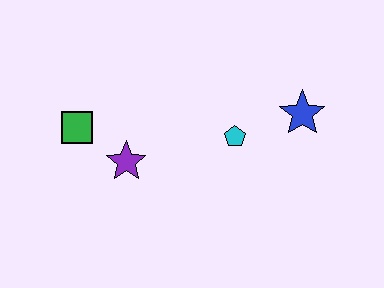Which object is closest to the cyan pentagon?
The blue star is closest to the cyan pentagon.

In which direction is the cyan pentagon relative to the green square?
The cyan pentagon is to the right of the green square.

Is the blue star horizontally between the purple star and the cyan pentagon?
No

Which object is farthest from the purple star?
The blue star is farthest from the purple star.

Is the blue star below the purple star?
No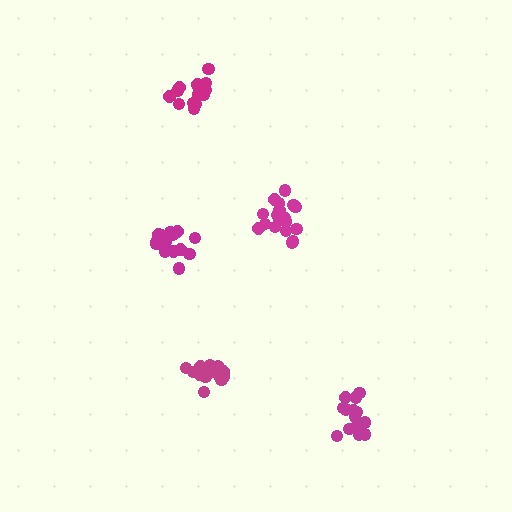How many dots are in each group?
Group 1: 15 dots, Group 2: 15 dots, Group 3: 19 dots, Group 4: 16 dots, Group 5: 16 dots (81 total).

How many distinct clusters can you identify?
There are 5 distinct clusters.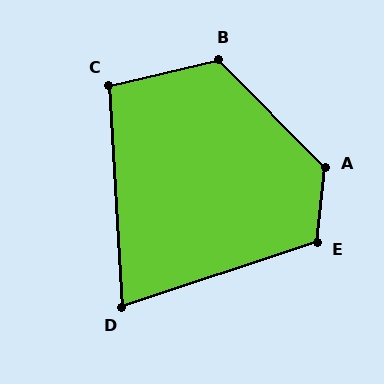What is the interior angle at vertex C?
Approximately 100 degrees (obtuse).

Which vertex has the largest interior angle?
A, at approximately 130 degrees.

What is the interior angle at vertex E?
Approximately 114 degrees (obtuse).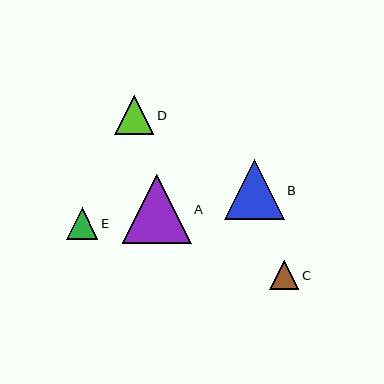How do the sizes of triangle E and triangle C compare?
Triangle E and triangle C are approximately the same size.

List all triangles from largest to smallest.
From largest to smallest: A, B, D, E, C.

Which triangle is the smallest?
Triangle C is the smallest with a size of approximately 29 pixels.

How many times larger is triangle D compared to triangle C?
Triangle D is approximately 1.3 times the size of triangle C.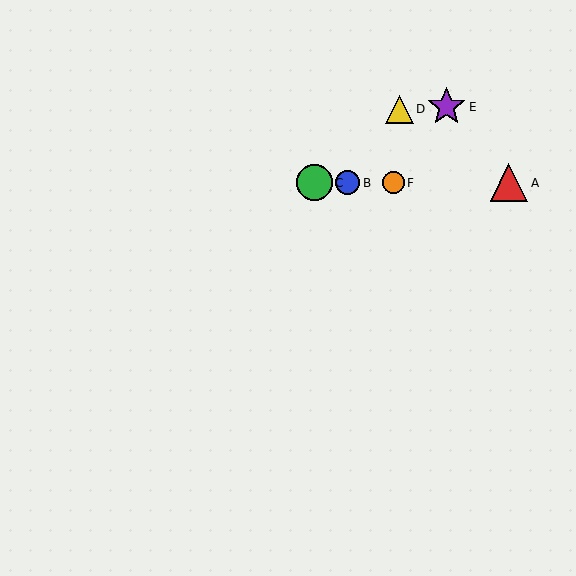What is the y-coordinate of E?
Object E is at y≈107.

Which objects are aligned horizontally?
Objects A, B, C, F are aligned horizontally.